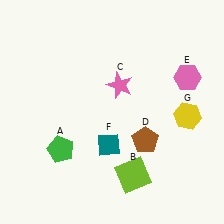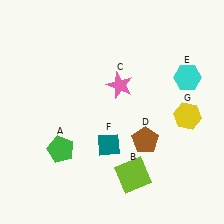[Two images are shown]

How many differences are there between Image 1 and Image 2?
There is 1 difference between the two images.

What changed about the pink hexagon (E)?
In Image 1, E is pink. In Image 2, it changed to cyan.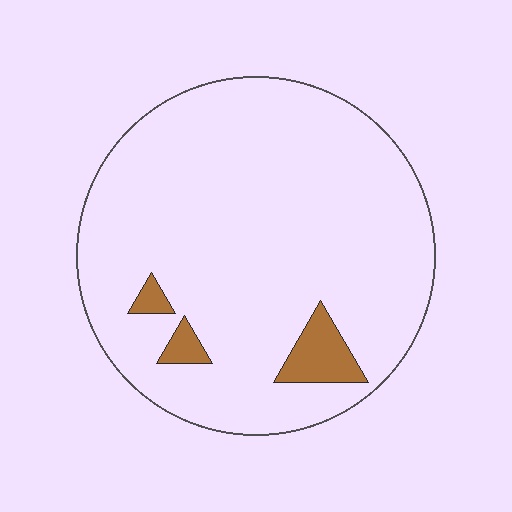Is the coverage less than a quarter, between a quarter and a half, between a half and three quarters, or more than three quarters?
Less than a quarter.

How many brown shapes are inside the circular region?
3.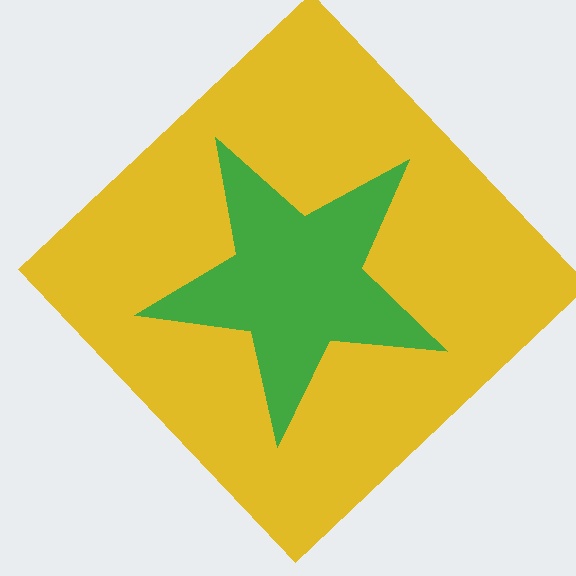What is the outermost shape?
The yellow diamond.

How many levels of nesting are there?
2.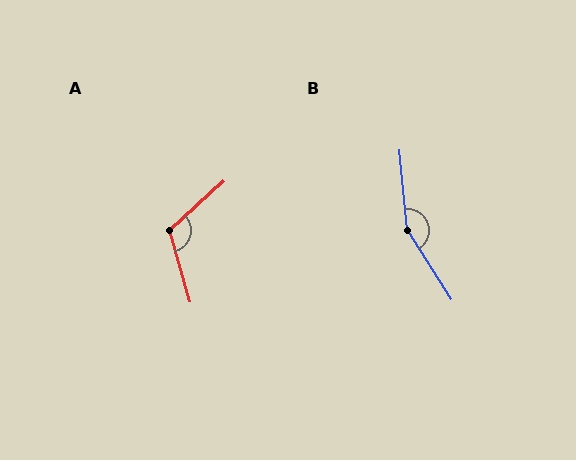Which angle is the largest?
B, at approximately 153 degrees.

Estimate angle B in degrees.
Approximately 153 degrees.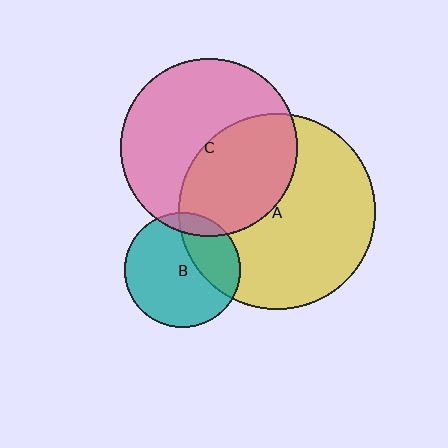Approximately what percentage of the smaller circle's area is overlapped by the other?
Approximately 30%.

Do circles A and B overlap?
Yes.